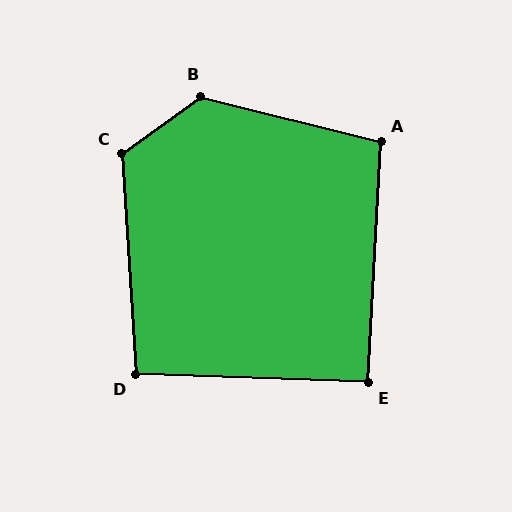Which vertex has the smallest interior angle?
E, at approximately 91 degrees.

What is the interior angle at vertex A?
Approximately 101 degrees (obtuse).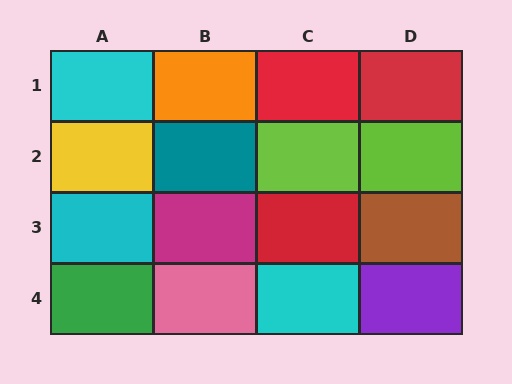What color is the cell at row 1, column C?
Red.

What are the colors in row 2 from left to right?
Yellow, teal, lime, lime.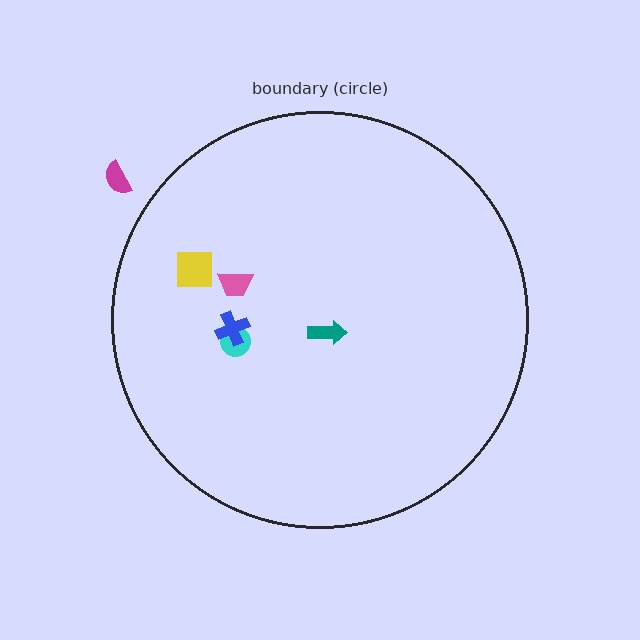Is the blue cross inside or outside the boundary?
Inside.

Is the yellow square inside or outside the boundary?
Inside.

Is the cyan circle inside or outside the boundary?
Inside.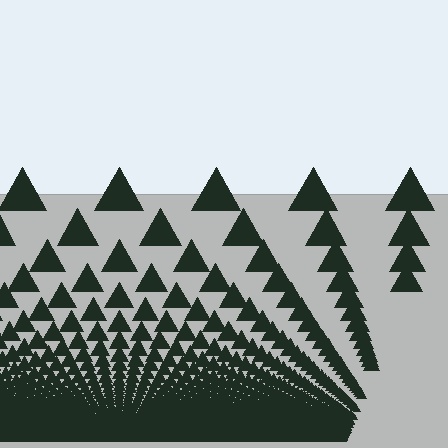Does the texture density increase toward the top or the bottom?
Density increases toward the bottom.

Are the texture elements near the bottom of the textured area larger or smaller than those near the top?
Smaller. The gradient is inverted — elements near the bottom are smaller and denser.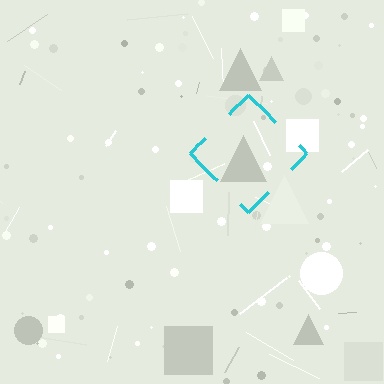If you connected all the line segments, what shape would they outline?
They would outline a diamond.